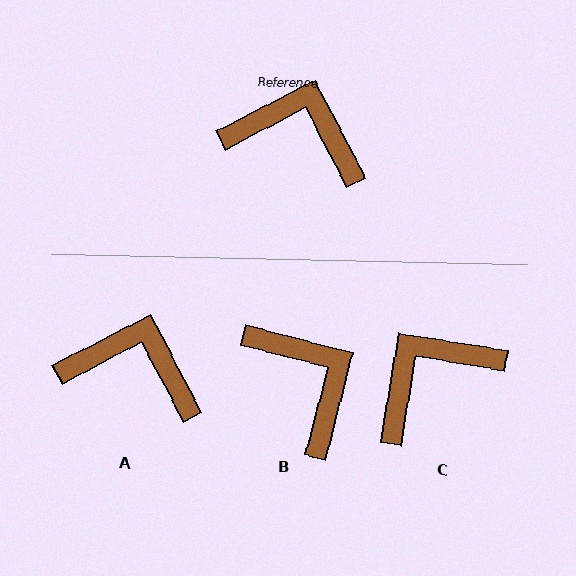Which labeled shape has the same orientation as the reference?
A.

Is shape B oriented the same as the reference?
No, it is off by about 42 degrees.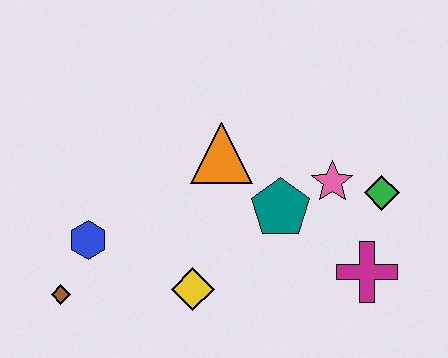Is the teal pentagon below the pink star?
Yes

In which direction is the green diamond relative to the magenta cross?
The green diamond is above the magenta cross.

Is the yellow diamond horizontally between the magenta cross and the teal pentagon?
No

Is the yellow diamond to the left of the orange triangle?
Yes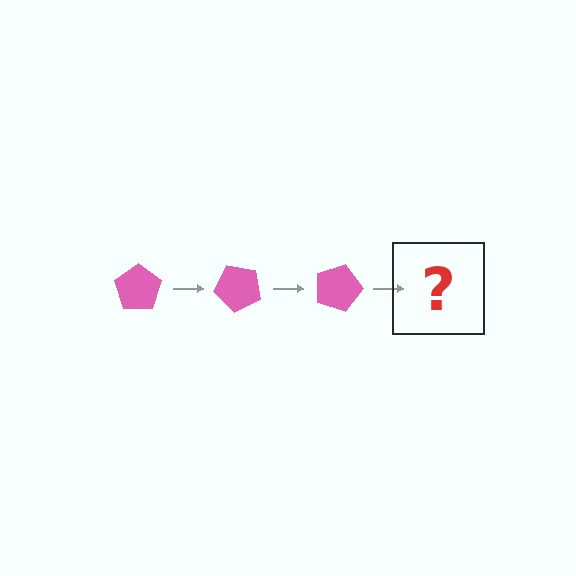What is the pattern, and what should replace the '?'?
The pattern is that the pentagon rotates 45 degrees each step. The '?' should be a pink pentagon rotated 135 degrees.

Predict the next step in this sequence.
The next step is a pink pentagon rotated 135 degrees.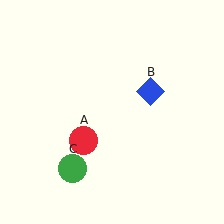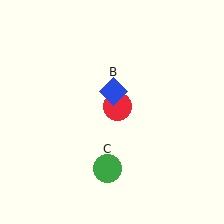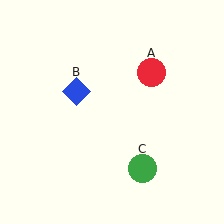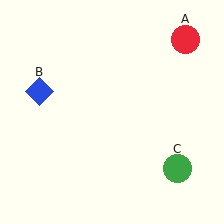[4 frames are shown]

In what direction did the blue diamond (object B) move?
The blue diamond (object B) moved left.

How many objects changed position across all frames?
3 objects changed position: red circle (object A), blue diamond (object B), green circle (object C).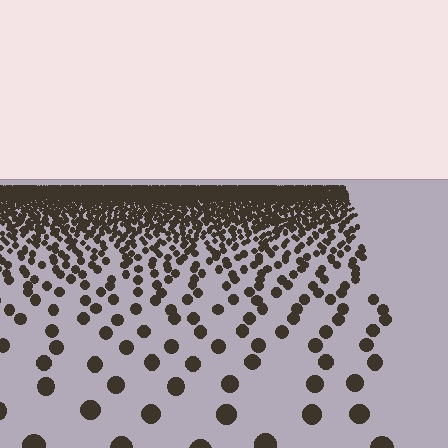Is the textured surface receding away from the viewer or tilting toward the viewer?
The surface is receding away from the viewer. Texture elements get smaller and denser toward the top.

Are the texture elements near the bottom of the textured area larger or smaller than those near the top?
Larger. Near the bottom, elements are closer to the viewer and appear at a bigger on-screen size.